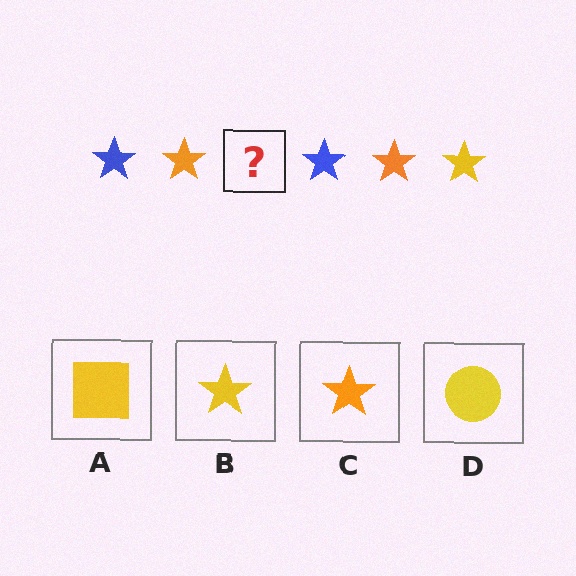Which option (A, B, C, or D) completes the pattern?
B.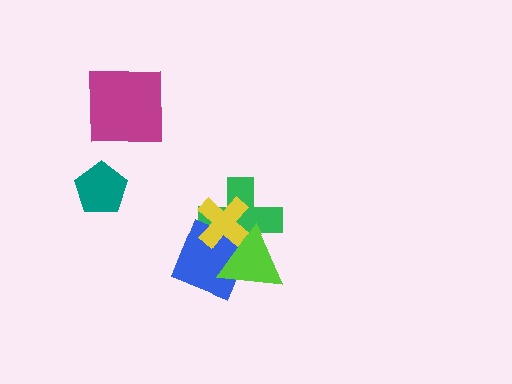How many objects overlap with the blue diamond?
3 objects overlap with the blue diamond.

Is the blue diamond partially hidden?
Yes, it is partially covered by another shape.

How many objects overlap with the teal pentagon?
0 objects overlap with the teal pentagon.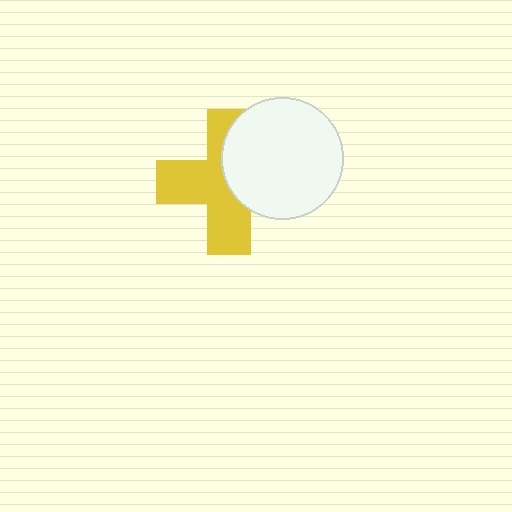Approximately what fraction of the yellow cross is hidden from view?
Roughly 41% of the yellow cross is hidden behind the white circle.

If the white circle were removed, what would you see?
You would see the complete yellow cross.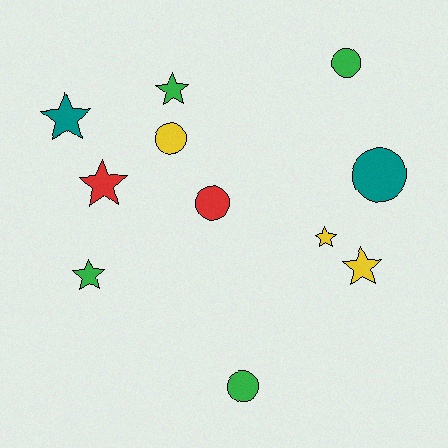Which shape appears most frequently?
Star, with 6 objects.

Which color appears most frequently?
Green, with 4 objects.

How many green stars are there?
There are 2 green stars.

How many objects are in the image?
There are 11 objects.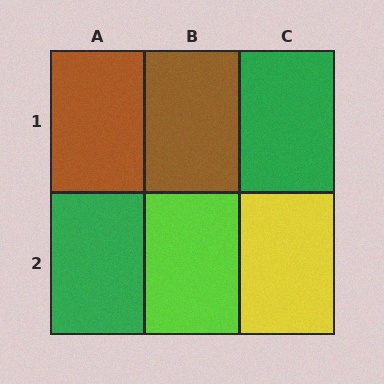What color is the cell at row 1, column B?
Brown.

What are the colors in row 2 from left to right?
Green, lime, yellow.